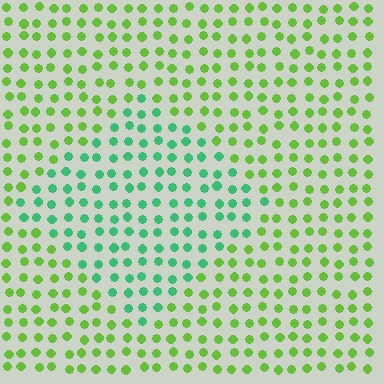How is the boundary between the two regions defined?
The boundary is defined purely by a slight shift in hue (about 46 degrees). Spacing, size, and orientation are identical on both sides.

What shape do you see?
I see a diamond.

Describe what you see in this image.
The image is filled with small lime elements in a uniform arrangement. A diamond-shaped region is visible where the elements are tinted to a slightly different hue, forming a subtle color boundary.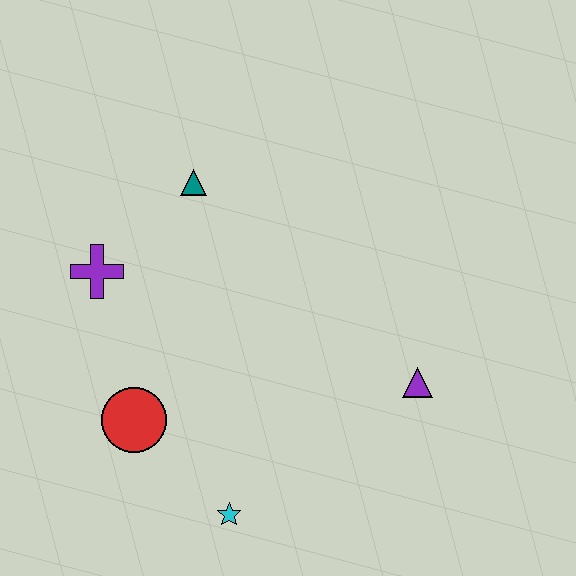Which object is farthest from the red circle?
The purple triangle is farthest from the red circle.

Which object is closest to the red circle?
The cyan star is closest to the red circle.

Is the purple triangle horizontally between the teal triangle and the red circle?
No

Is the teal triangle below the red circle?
No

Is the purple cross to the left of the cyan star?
Yes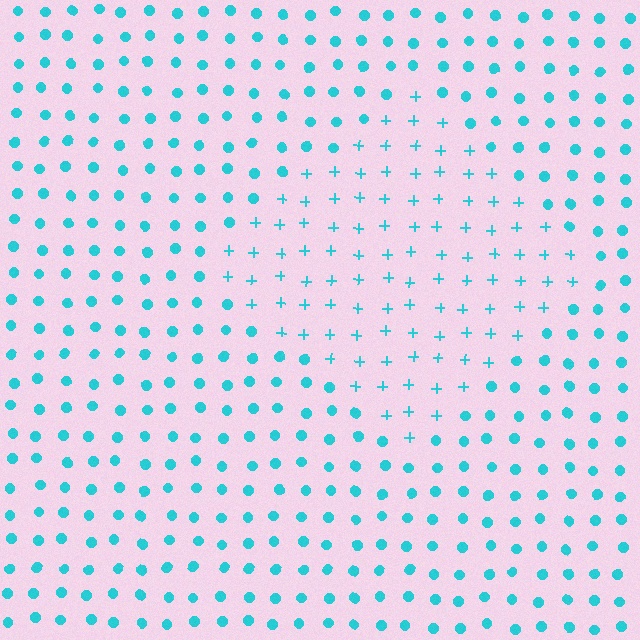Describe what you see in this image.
The image is filled with small cyan elements arranged in a uniform grid. A diamond-shaped region contains plus signs, while the surrounding area contains circles. The boundary is defined purely by the change in element shape.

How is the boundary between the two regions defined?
The boundary is defined by a change in element shape: plus signs inside vs. circles outside. All elements share the same color and spacing.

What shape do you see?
I see a diamond.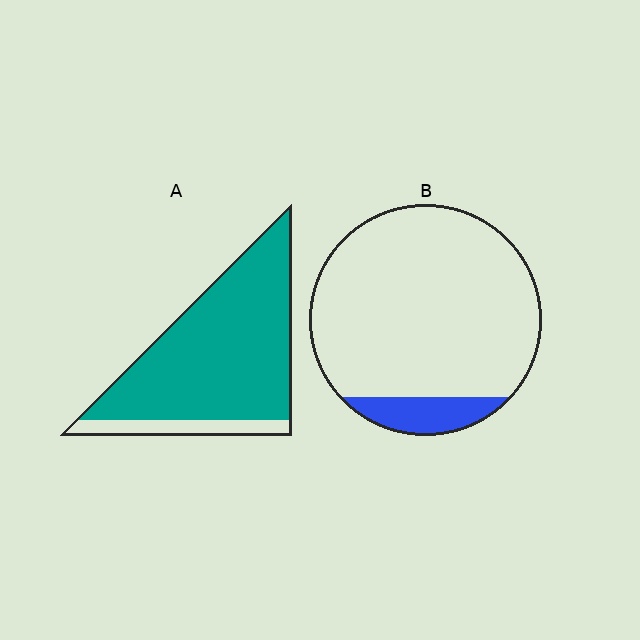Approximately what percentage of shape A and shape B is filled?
A is approximately 85% and B is approximately 10%.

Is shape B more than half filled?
No.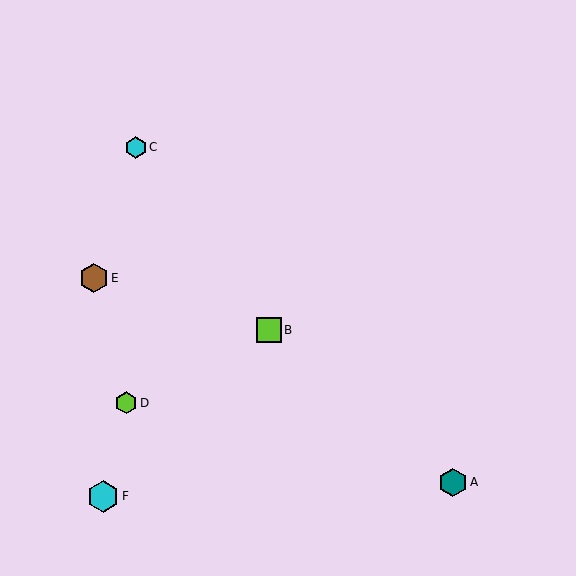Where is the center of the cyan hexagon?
The center of the cyan hexagon is at (136, 147).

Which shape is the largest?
The cyan hexagon (labeled F) is the largest.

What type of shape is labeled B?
Shape B is a lime square.